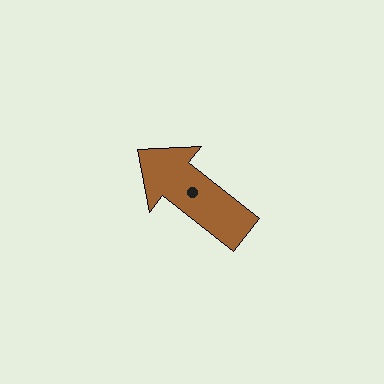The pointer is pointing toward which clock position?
Roughly 10 o'clock.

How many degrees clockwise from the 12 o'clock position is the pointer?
Approximately 308 degrees.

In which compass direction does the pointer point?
Northwest.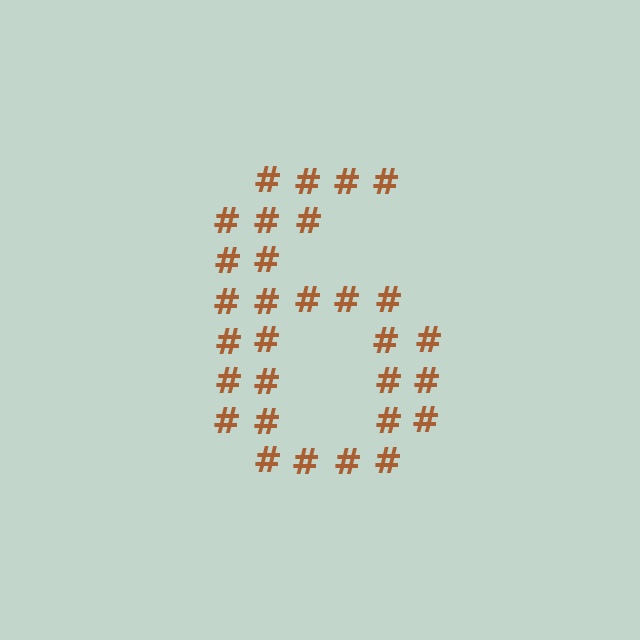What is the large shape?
The large shape is the digit 6.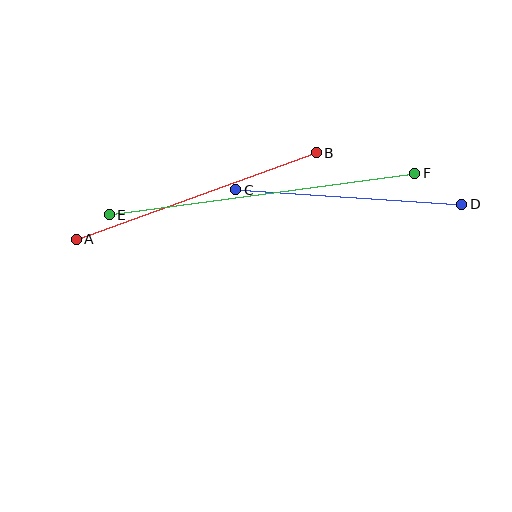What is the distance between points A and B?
The distance is approximately 256 pixels.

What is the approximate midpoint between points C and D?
The midpoint is at approximately (349, 197) pixels.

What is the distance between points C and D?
The distance is approximately 226 pixels.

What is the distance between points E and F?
The distance is approximately 308 pixels.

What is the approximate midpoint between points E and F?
The midpoint is at approximately (262, 194) pixels.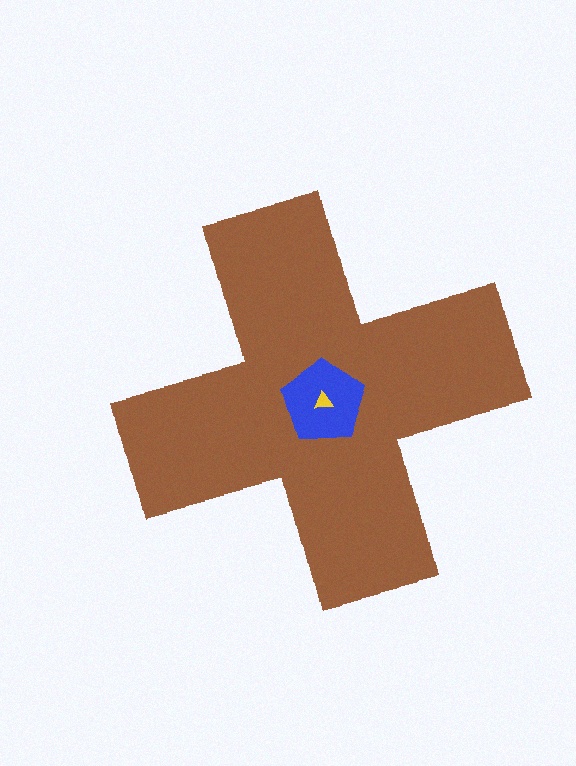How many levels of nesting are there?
3.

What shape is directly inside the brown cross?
The blue pentagon.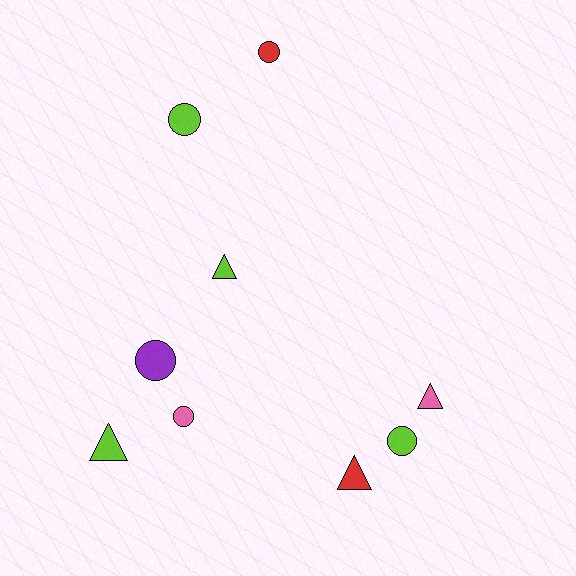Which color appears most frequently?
Lime, with 4 objects.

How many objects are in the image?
There are 9 objects.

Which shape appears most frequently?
Circle, with 5 objects.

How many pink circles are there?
There is 1 pink circle.